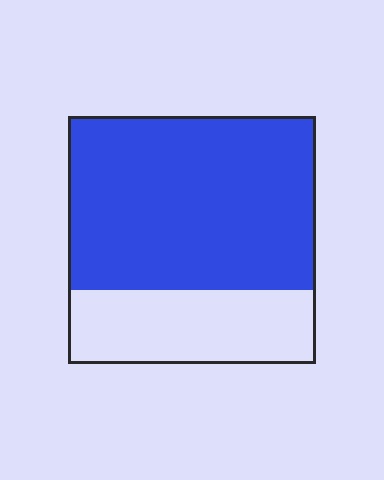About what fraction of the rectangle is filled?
About two thirds (2/3).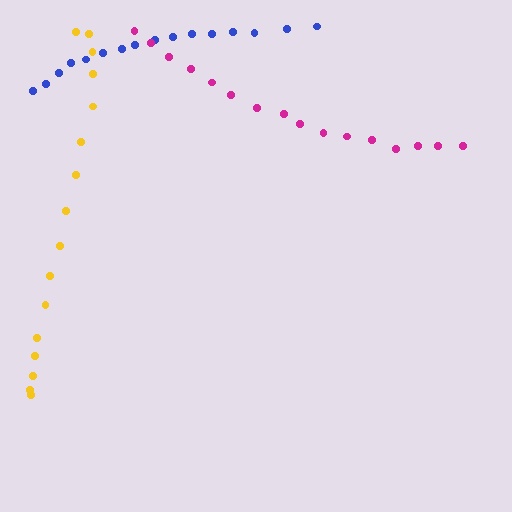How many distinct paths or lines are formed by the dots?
There are 3 distinct paths.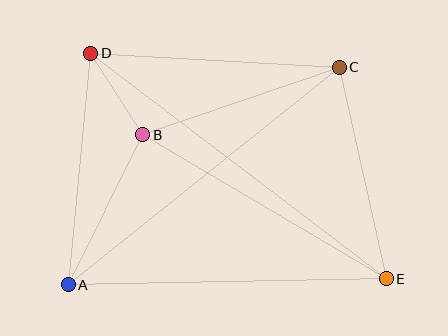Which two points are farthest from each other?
Points D and E are farthest from each other.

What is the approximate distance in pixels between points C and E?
The distance between C and E is approximately 217 pixels.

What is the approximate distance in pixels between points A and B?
The distance between A and B is approximately 167 pixels.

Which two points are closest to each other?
Points B and D are closest to each other.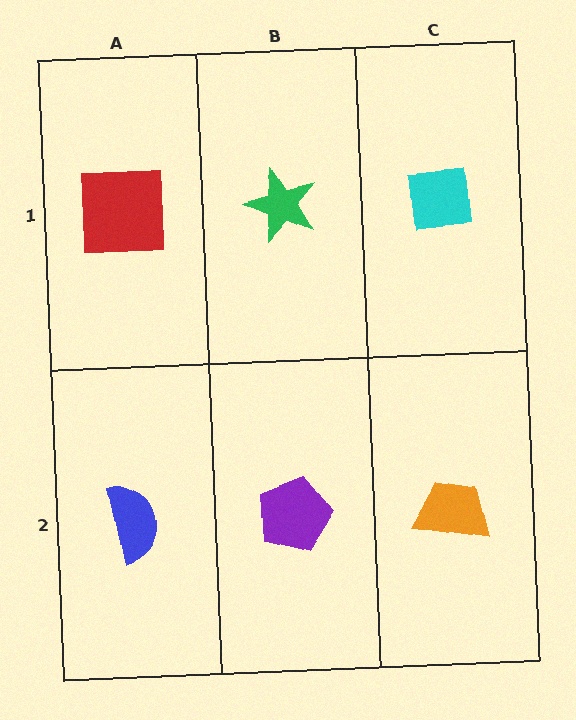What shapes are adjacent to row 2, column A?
A red square (row 1, column A), a purple pentagon (row 2, column B).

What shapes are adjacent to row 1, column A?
A blue semicircle (row 2, column A), a green star (row 1, column B).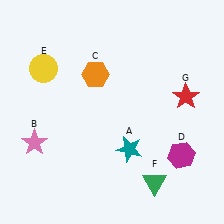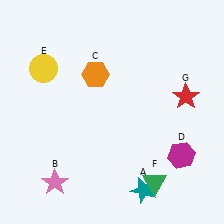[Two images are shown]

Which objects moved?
The objects that moved are: the teal star (A), the pink star (B).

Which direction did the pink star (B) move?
The pink star (B) moved down.